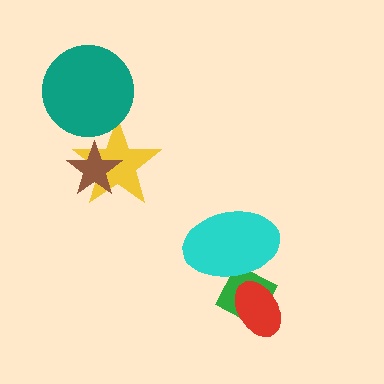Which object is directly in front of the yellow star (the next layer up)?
The brown star is directly in front of the yellow star.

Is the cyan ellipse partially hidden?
Yes, it is partially covered by another shape.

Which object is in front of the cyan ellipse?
The red ellipse is in front of the cyan ellipse.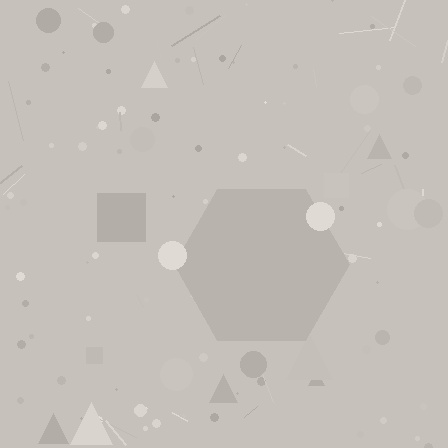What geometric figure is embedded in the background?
A hexagon is embedded in the background.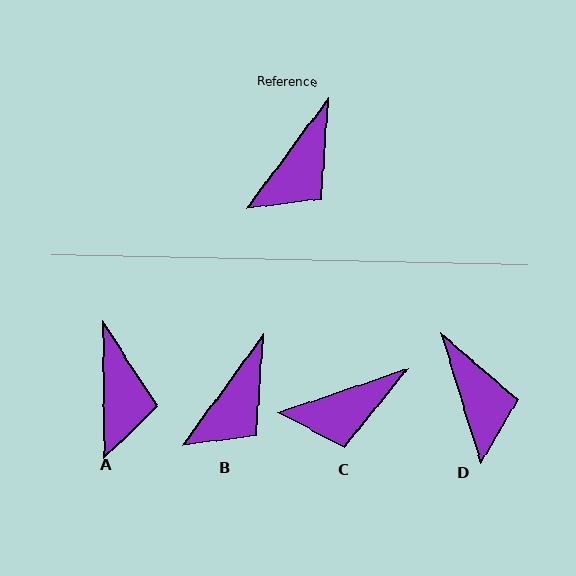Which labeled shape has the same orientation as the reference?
B.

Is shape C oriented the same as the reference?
No, it is off by about 35 degrees.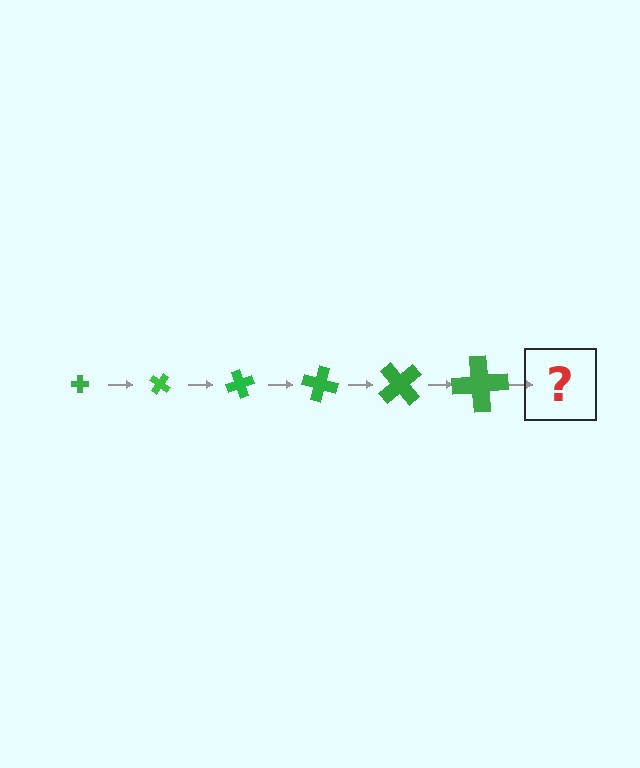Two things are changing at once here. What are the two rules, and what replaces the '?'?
The two rules are that the cross grows larger each step and it rotates 35 degrees each step. The '?' should be a cross, larger than the previous one and rotated 210 degrees from the start.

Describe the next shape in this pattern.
It should be a cross, larger than the previous one and rotated 210 degrees from the start.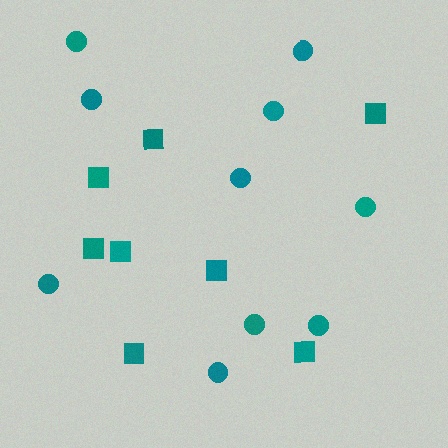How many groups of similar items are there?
There are 2 groups: one group of squares (8) and one group of circles (10).